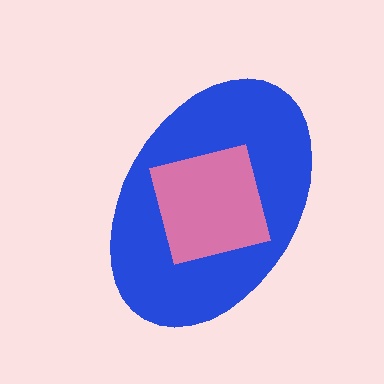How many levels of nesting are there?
2.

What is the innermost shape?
The pink square.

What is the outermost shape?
The blue ellipse.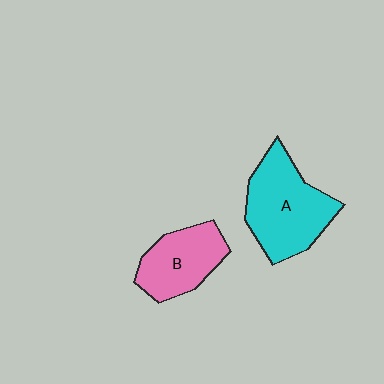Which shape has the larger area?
Shape A (cyan).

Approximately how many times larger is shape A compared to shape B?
Approximately 1.4 times.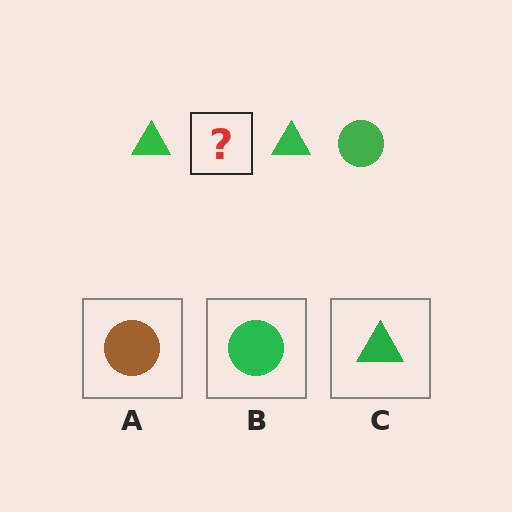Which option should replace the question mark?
Option B.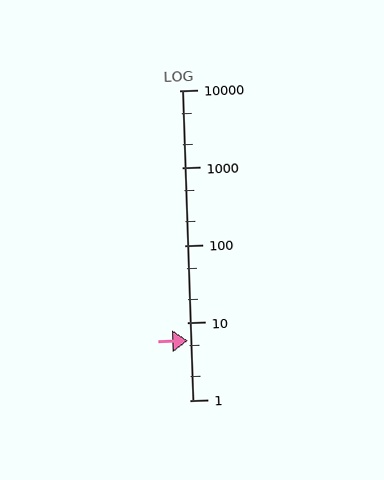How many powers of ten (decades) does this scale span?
The scale spans 4 decades, from 1 to 10000.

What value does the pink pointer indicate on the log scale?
The pointer indicates approximately 5.9.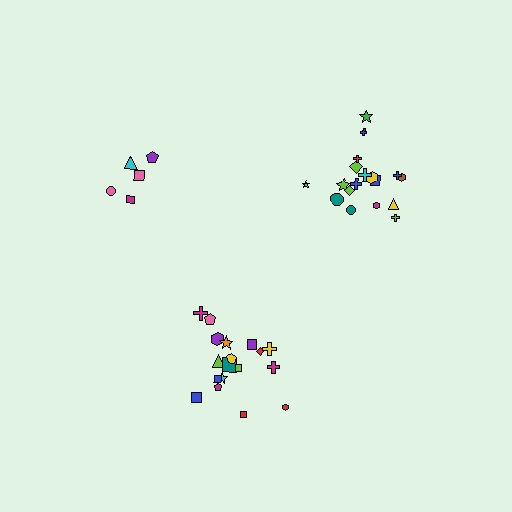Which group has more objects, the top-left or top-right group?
The top-right group.